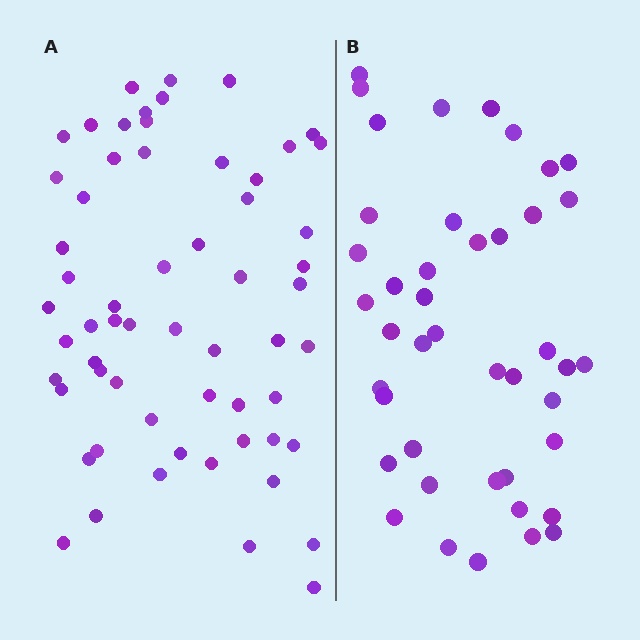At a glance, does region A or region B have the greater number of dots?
Region A (the left region) has more dots.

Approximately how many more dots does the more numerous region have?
Region A has approximately 15 more dots than region B.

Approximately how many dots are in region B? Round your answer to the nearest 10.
About 40 dots. (The exact count is 43, which rounds to 40.)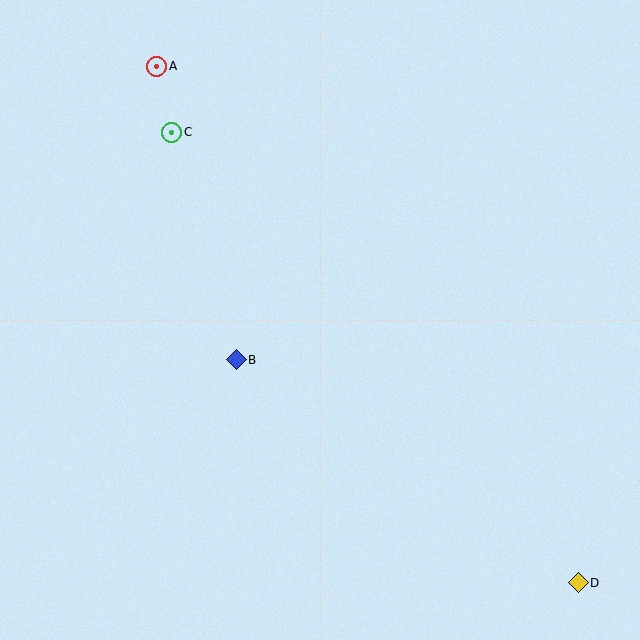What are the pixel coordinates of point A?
Point A is at (157, 66).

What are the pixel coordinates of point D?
Point D is at (578, 583).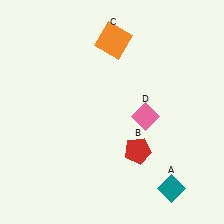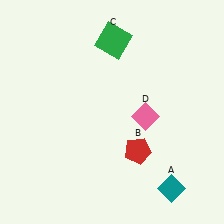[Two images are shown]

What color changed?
The square (C) changed from orange in Image 1 to green in Image 2.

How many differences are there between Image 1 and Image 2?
There is 1 difference between the two images.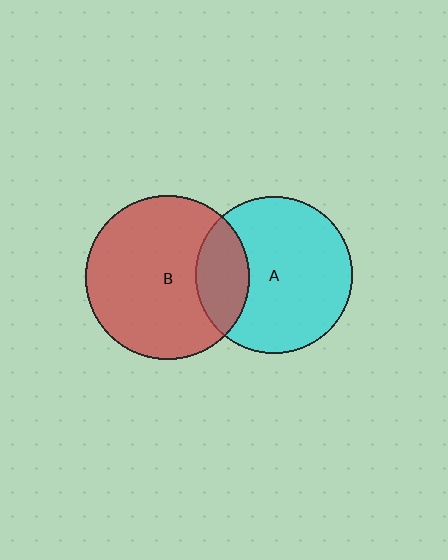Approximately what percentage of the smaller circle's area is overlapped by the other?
Approximately 25%.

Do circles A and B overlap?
Yes.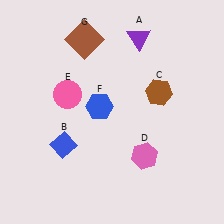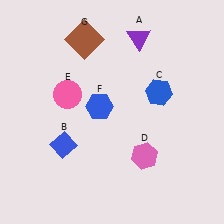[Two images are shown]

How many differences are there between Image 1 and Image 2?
There is 1 difference between the two images.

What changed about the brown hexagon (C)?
In Image 1, C is brown. In Image 2, it changed to blue.